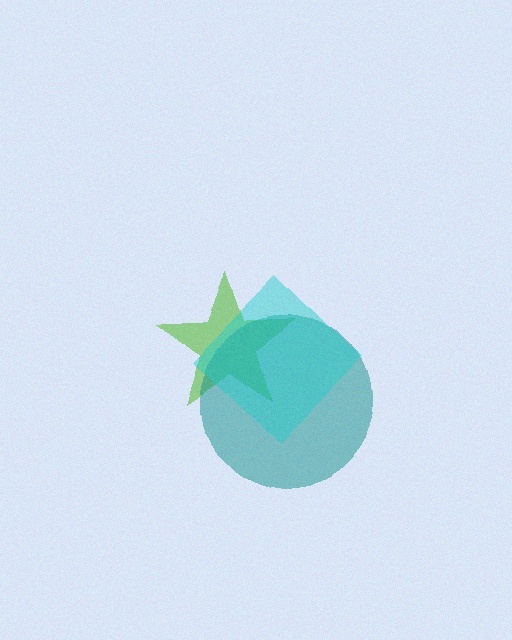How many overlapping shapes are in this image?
There are 3 overlapping shapes in the image.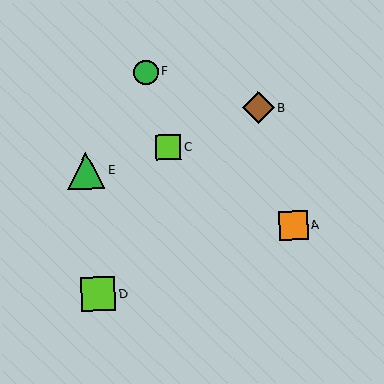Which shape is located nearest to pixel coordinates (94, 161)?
The green triangle (labeled E) at (86, 171) is nearest to that location.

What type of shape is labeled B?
Shape B is a brown diamond.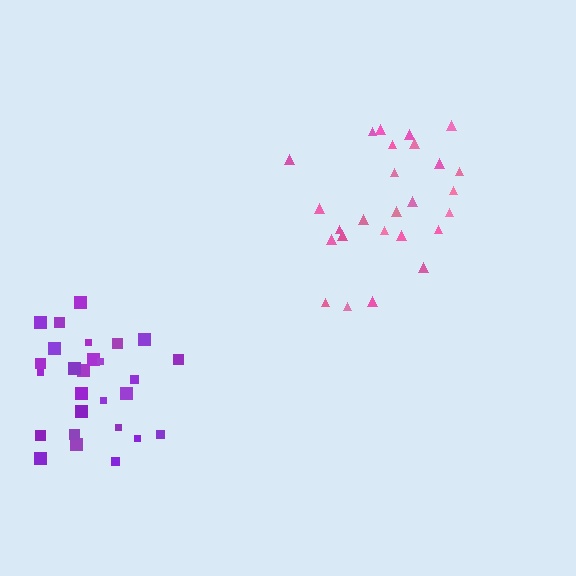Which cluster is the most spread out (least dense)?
Pink.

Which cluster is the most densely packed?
Purple.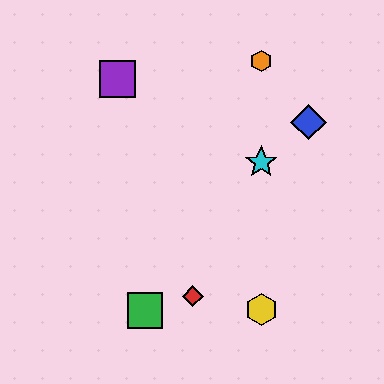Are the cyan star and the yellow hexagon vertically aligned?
Yes, both are at x≈261.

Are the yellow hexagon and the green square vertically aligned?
No, the yellow hexagon is at x≈261 and the green square is at x≈145.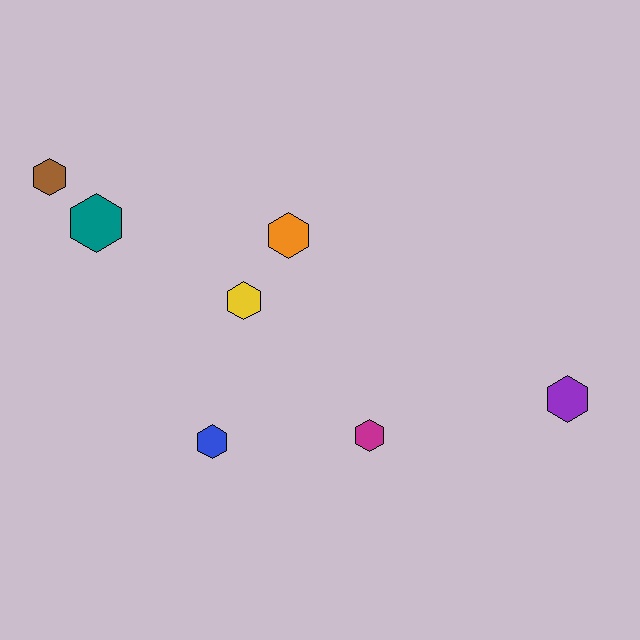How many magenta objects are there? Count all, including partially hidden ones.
There is 1 magenta object.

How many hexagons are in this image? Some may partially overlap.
There are 7 hexagons.